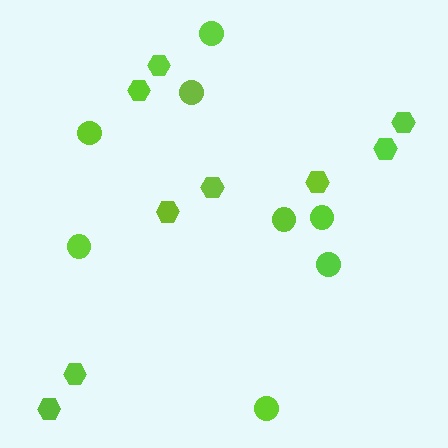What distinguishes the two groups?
There are 2 groups: one group of circles (8) and one group of hexagons (9).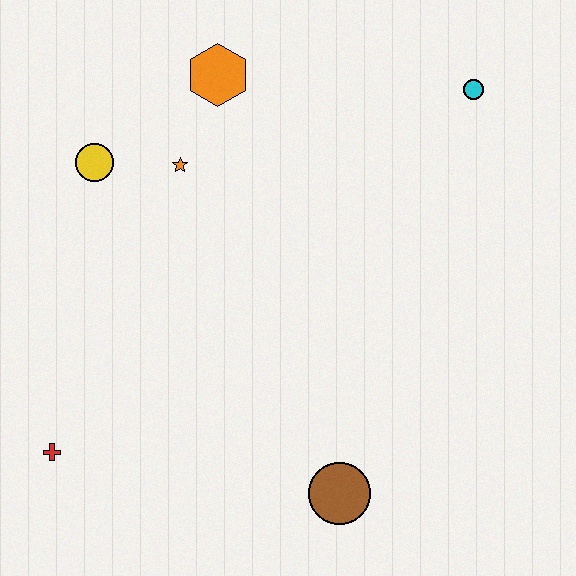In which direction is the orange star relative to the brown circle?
The orange star is above the brown circle.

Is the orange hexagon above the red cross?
Yes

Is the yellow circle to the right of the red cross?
Yes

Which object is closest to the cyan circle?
The orange hexagon is closest to the cyan circle.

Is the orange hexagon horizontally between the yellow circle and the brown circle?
Yes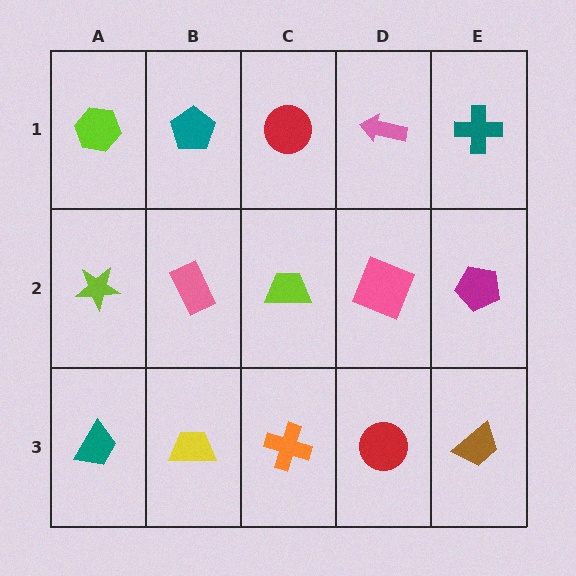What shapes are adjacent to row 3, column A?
A lime star (row 2, column A), a yellow trapezoid (row 3, column B).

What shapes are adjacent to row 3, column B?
A pink rectangle (row 2, column B), a teal trapezoid (row 3, column A), an orange cross (row 3, column C).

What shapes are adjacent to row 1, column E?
A magenta pentagon (row 2, column E), a pink arrow (row 1, column D).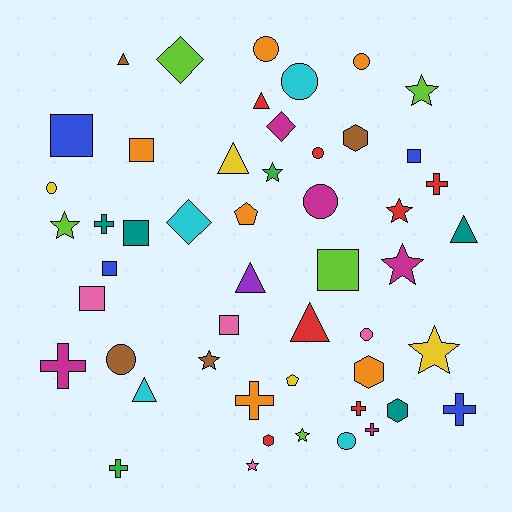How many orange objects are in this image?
There are 6 orange objects.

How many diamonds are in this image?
There are 3 diamonds.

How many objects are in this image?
There are 50 objects.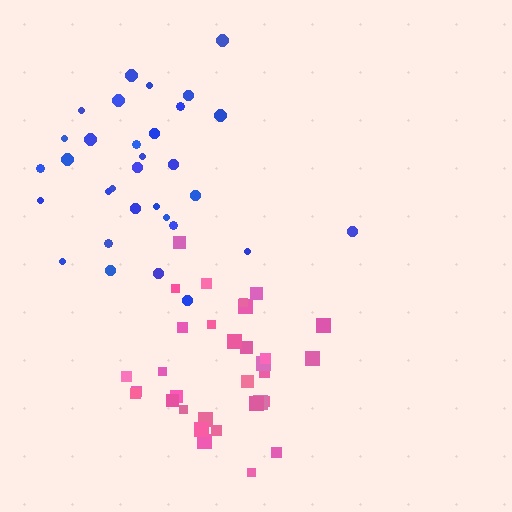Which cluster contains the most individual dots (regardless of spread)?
Blue (33).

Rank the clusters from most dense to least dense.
pink, blue.